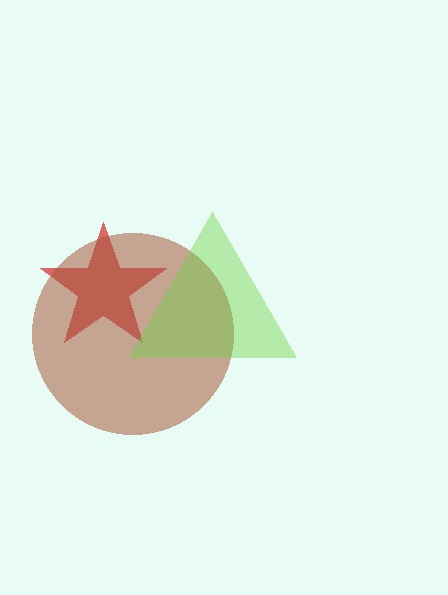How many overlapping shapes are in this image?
There are 3 overlapping shapes in the image.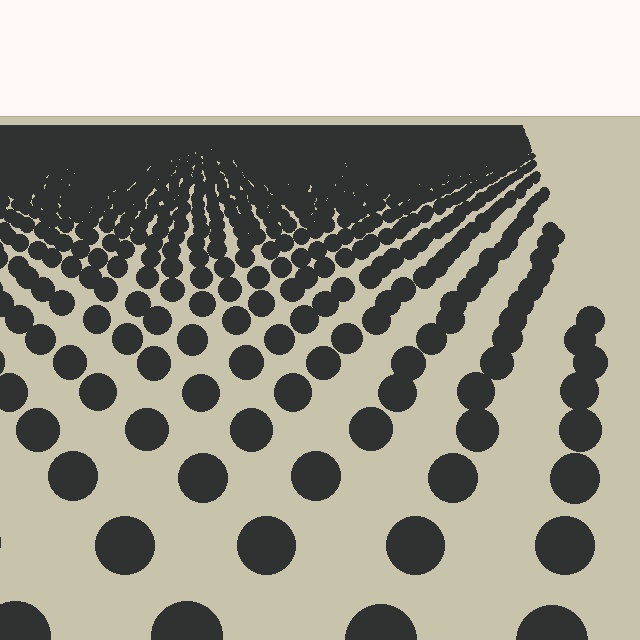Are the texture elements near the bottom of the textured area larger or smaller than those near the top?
Larger. Near the bottom, elements are closer to the viewer and appear at a bigger on-screen size.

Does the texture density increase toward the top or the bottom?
Density increases toward the top.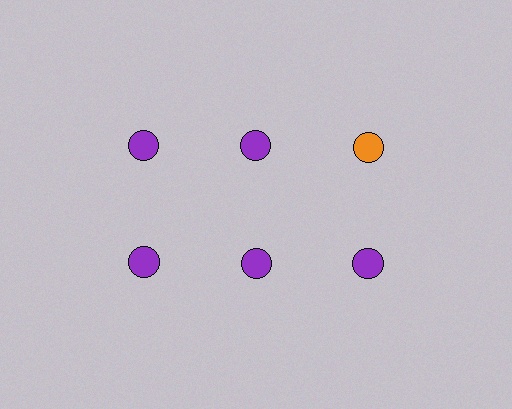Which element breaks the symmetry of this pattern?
The orange circle in the top row, center column breaks the symmetry. All other shapes are purple circles.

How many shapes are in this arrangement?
There are 6 shapes arranged in a grid pattern.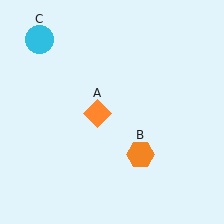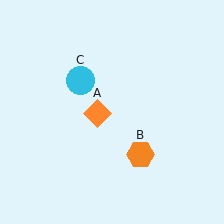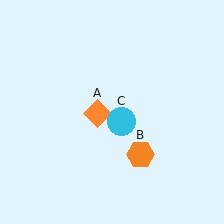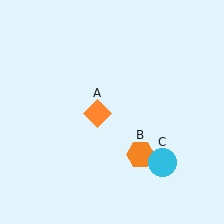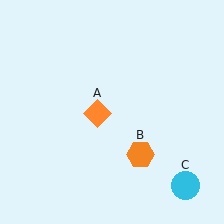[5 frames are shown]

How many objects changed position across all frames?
1 object changed position: cyan circle (object C).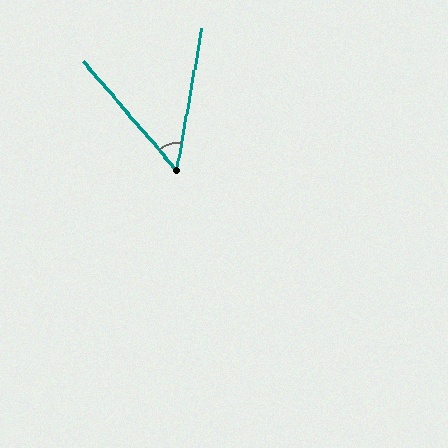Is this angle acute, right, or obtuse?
It is acute.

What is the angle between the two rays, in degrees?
Approximately 51 degrees.